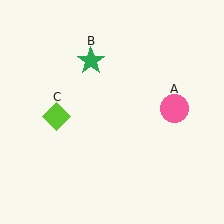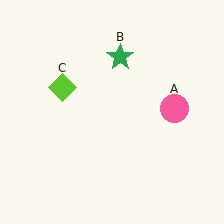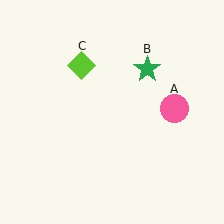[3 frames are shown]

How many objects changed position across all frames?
2 objects changed position: green star (object B), lime diamond (object C).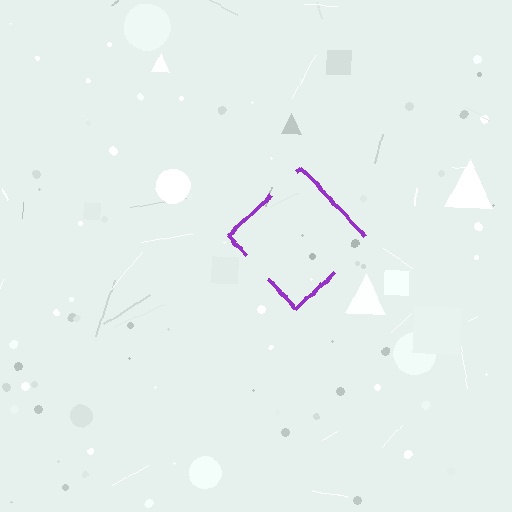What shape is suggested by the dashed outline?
The dashed outline suggests a diamond.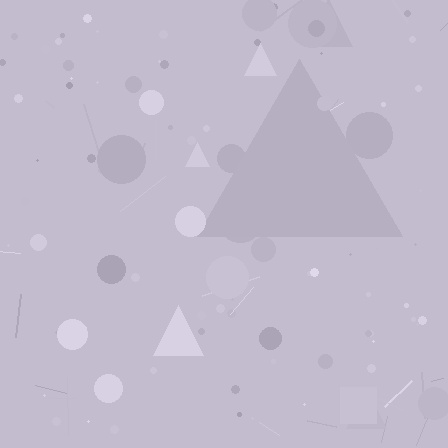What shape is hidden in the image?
A triangle is hidden in the image.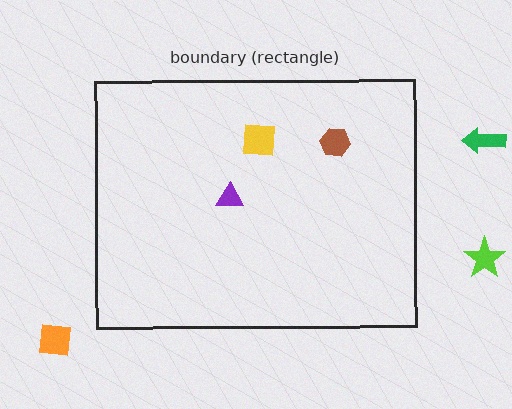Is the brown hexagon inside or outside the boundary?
Inside.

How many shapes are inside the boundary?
3 inside, 3 outside.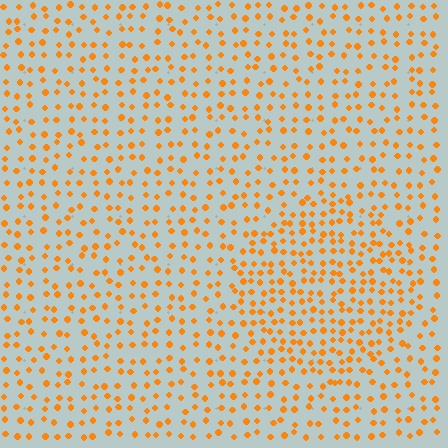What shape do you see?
I see a circle.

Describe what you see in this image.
The image contains small orange elements arranged at two different densities. A circle-shaped region is visible where the elements are more densely packed than the surrounding area.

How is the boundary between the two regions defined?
The boundary is defined by a change in element density (approximately 1.6x ratio). All elements are the same color, size, and shape.